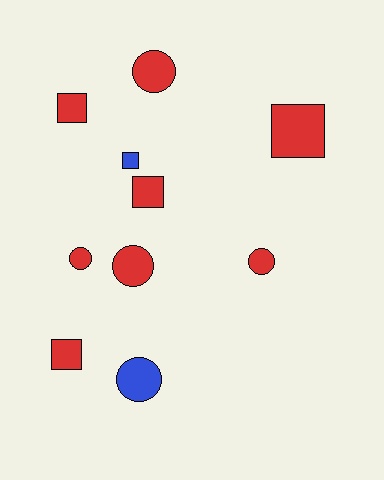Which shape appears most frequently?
Circle, with 5 objects.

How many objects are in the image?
There are 10 objects.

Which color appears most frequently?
Red, with 8 objects.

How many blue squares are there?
There is 1 blue square.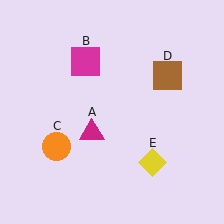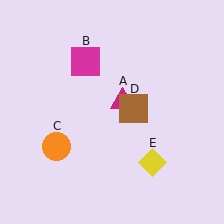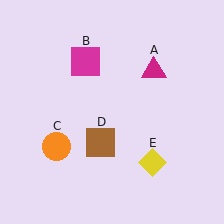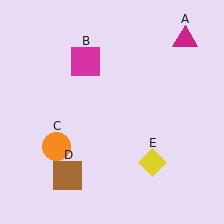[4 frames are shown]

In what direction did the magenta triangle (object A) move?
The magenta triangle (object A) moved up and to the right.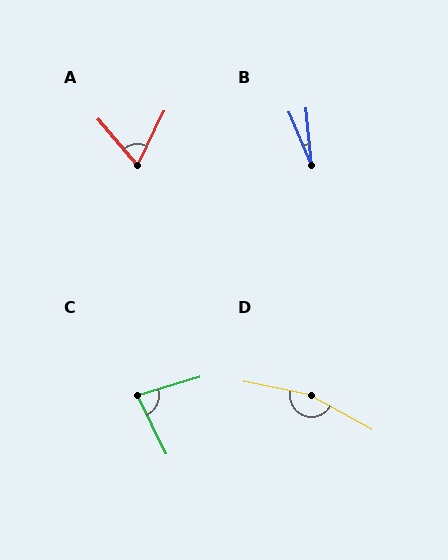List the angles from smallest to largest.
B (17°), A (67°), C (81°), D (162°).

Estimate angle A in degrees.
Approximately 67 degrees.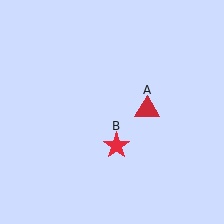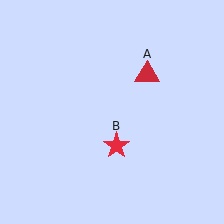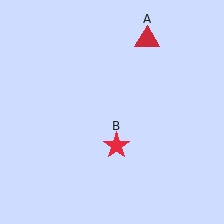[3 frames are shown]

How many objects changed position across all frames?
1 object changed position: red triangle (object A).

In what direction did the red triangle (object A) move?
The red triangle (object A) moved up.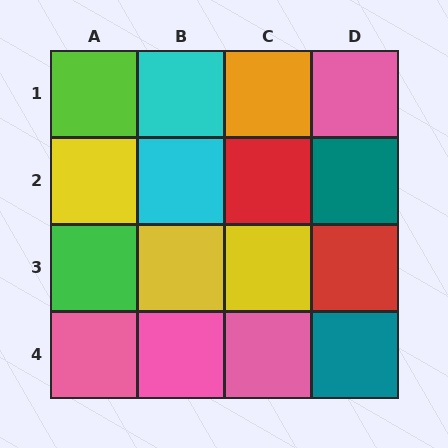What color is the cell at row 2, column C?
Red.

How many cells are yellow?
3 cells are yellow.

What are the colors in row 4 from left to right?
Pink, pink, pink, teal.